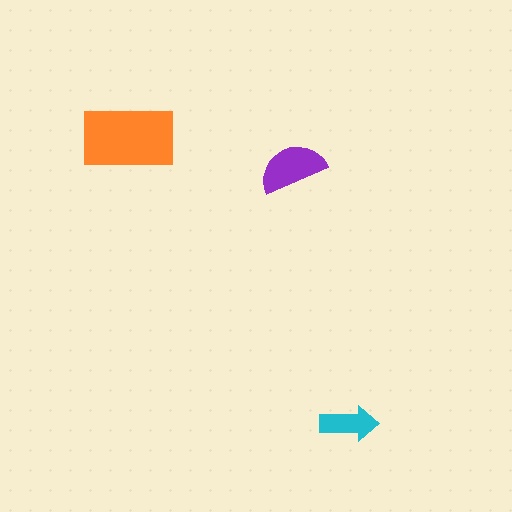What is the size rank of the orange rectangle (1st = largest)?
1st.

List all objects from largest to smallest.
The orange rectangle, the purple semicircle, the cyan arrow.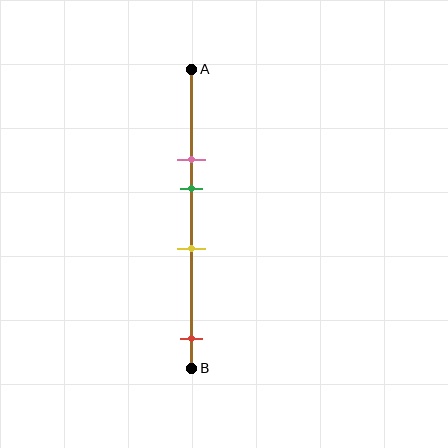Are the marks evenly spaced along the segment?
No, the marks are not evenly spaced.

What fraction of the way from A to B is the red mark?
The red mark is approximately 90% (0.9) of the way from A to B.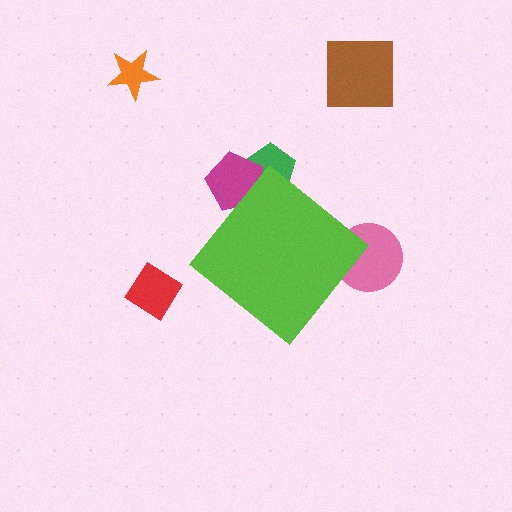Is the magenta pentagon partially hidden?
Yes, the magenta pentagon is partially hidden behind the lime diamond.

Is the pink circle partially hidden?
Yes, the pink circle is partially hidden behind the lime diamond.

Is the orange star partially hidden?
No, the orange star is fully visible.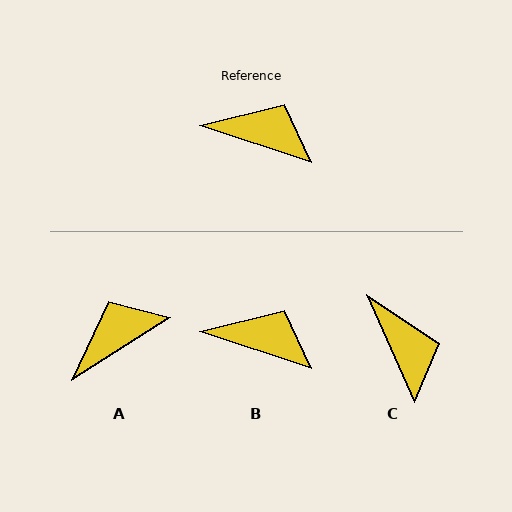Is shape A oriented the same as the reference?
No, it is off by about 50 degrees.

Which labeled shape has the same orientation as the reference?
B.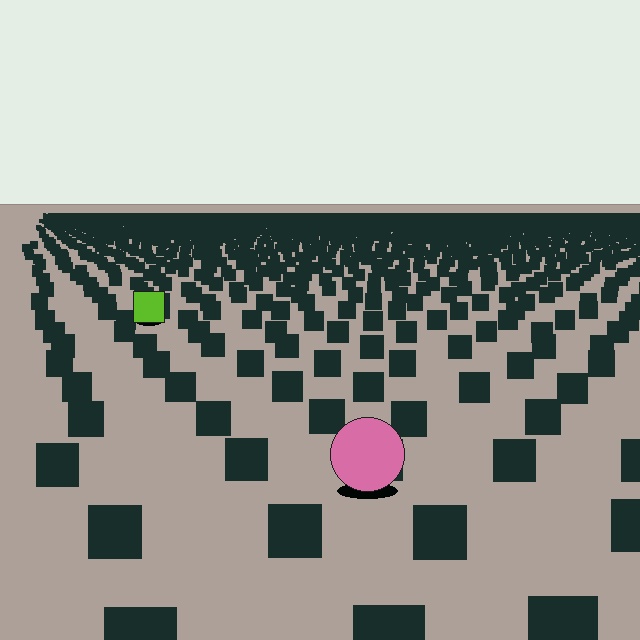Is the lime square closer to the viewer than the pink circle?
No. The pink circle is closer — you can tell from the texture gradient: the ground texture is coarser near it.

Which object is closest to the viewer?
The pink circle is closest. The texture marks near it are larger and more spread out.